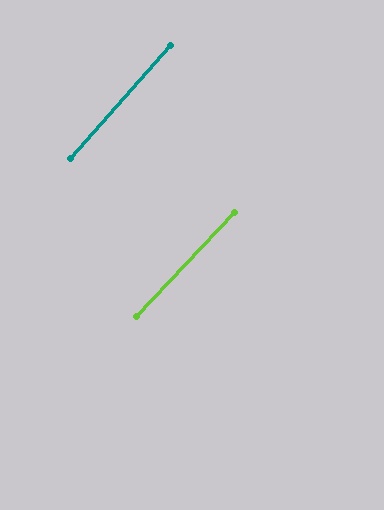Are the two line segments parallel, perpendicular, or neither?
Parallel — their directions differ by only 1.9°.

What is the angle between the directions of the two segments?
Approximately 2 degrees.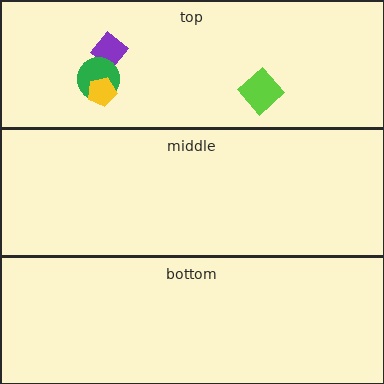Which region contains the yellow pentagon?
The top region.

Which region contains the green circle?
The top region.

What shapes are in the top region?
The purple diamond, the green circle, the yellow pentagon, the lime diamond.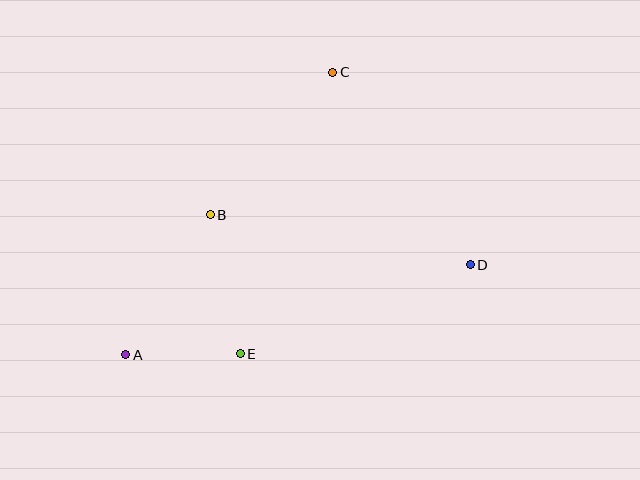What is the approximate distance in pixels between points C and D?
The distance between C and D is approximately 237 pixels.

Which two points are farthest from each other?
Points A and D are farthest from each other.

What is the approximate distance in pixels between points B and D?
The distance between B and D is approximately 265 pixels.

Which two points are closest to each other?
Points A and E are closest to each other.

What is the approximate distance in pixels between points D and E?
The distance between D and E is approximately 247 pixels.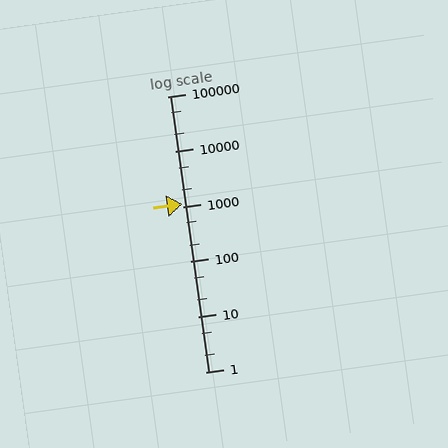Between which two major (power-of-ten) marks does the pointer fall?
The pointer is between 1000 and 10000.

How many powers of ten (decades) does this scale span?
The scale spans 5 decades, from 1 to 100000.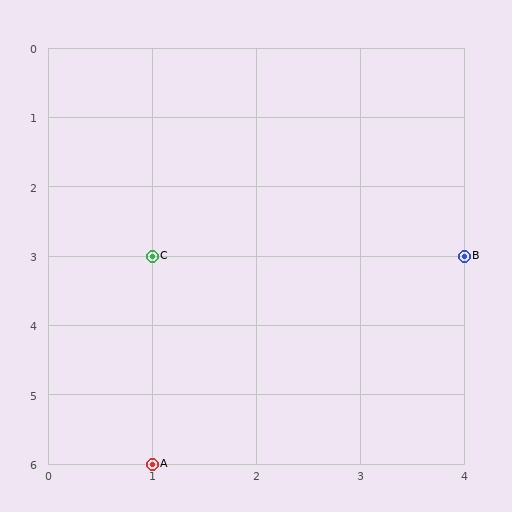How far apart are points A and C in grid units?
Points A and C are 3 rows apart.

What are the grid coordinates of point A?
Point A is at grid coordinates (1, 6).